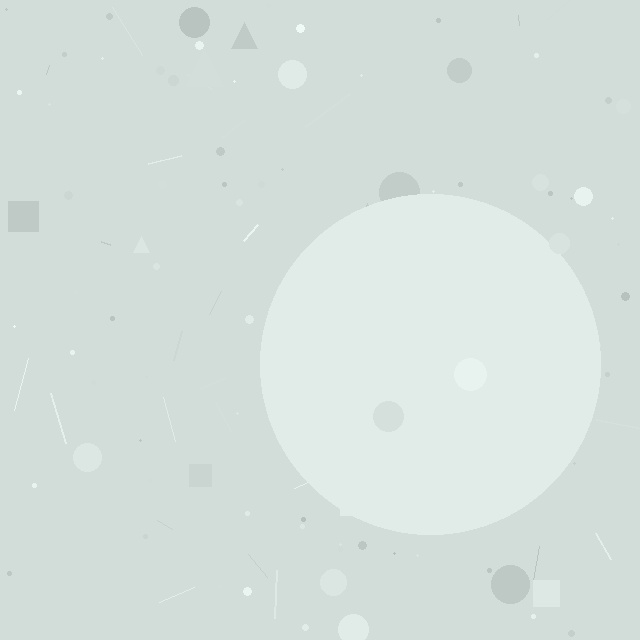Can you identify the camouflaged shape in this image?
The camouflaged shape is a circle.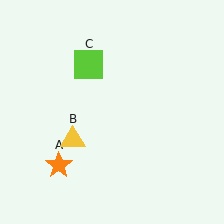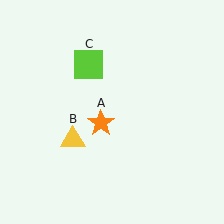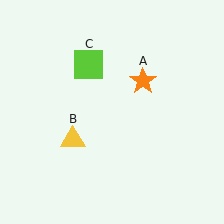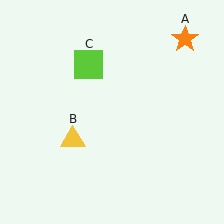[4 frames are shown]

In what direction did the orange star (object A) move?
The orange star (object A) moved up and to the right.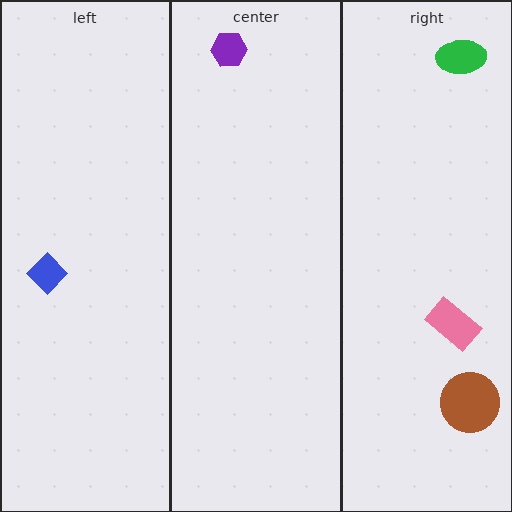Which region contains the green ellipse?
The right region.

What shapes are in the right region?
The pink rectangle, the green ellipse, the brown circle.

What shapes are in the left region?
The blue diamond.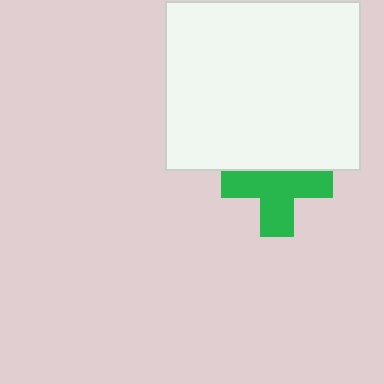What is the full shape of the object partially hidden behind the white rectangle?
The partially hidden object is a green cross.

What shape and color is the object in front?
The object in front is a white rectangle.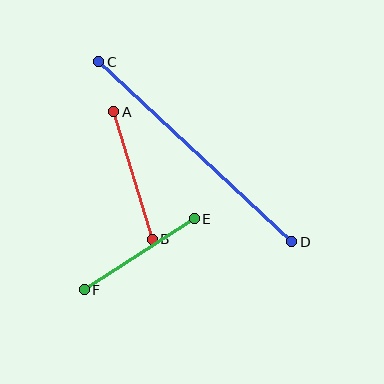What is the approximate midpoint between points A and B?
The midpoint is at approximately (133, 176) pixels.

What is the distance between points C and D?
The distance is approximately 264 pixels.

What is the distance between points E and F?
The distance is approximately 131 pixels.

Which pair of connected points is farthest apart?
Points C and D are farthest apart.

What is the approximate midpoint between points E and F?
The midpoint is at approximately (139, 254) pixels.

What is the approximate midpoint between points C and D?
The midpoint is at approximately (195, 152) pixels.